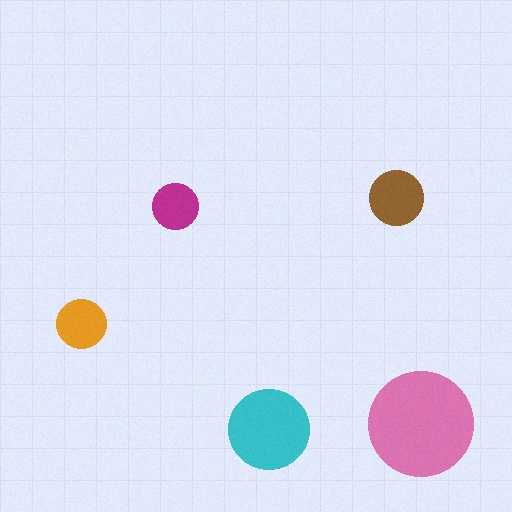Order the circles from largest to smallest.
the pink one, the cyan one, the brown one, the orange one, the magenta one.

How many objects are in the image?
There are 5 objects in the image.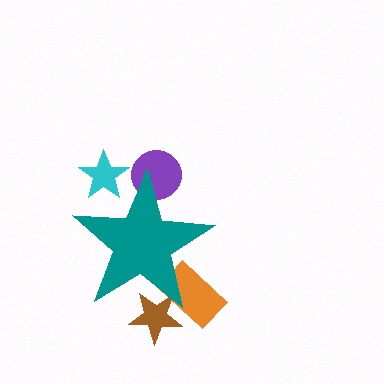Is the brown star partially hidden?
Yes, the brown star is partially hidden behind the teal star.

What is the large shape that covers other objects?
A teal star.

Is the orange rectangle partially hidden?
Yes, the orange rectangle is partially hidden behind the teal star.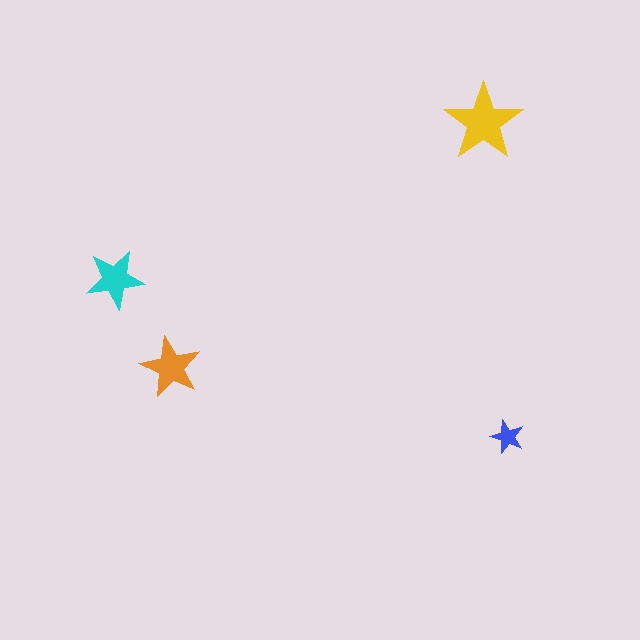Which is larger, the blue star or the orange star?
The orange one.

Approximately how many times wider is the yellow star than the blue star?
About 2.5 times wider.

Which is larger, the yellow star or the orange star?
The yellow one.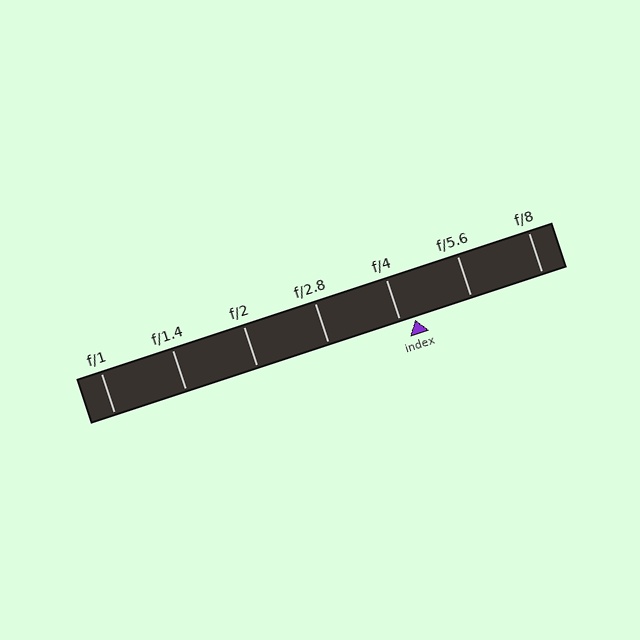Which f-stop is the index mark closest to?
The index mark is closest to f/4.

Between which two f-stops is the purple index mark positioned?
The index mark is between f/4 and f/5.6.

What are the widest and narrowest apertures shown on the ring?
The widest aperture shown is f/1 and the narrowest is f/8.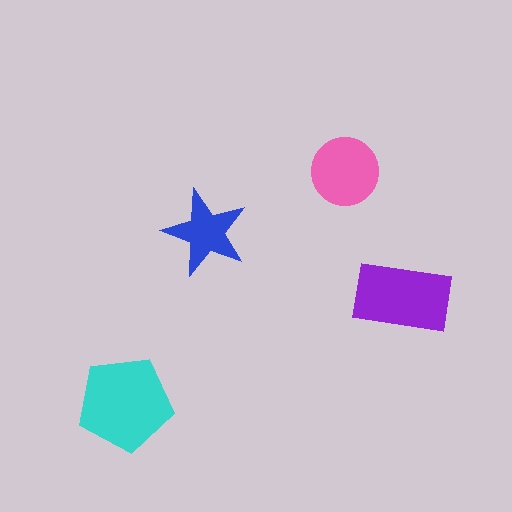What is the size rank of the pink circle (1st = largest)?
3rd.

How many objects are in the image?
There are 4 objects in the image.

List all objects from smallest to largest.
The blue star, the pink circle, the purple rectangle, the cyan pentagon.